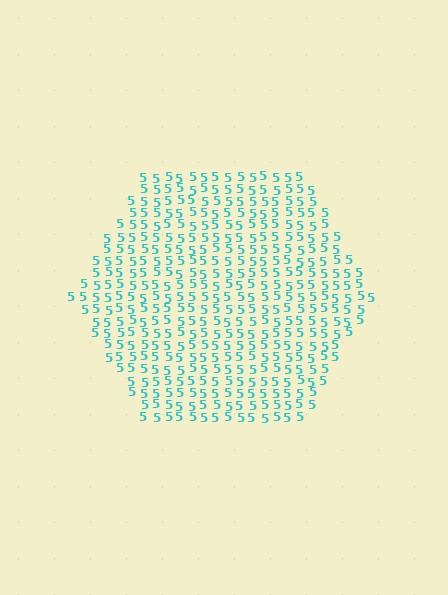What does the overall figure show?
The overall figure shows a hexagon.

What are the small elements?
The small elements are digit 5's.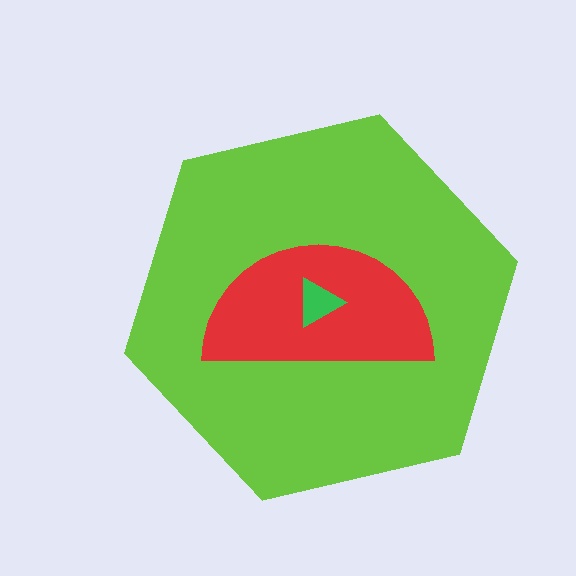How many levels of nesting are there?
3.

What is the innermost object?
The green triangle.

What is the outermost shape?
The lime hexagon.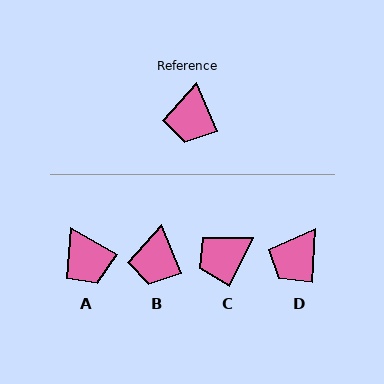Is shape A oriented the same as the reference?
No, it is off by about 37 degrees.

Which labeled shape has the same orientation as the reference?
B.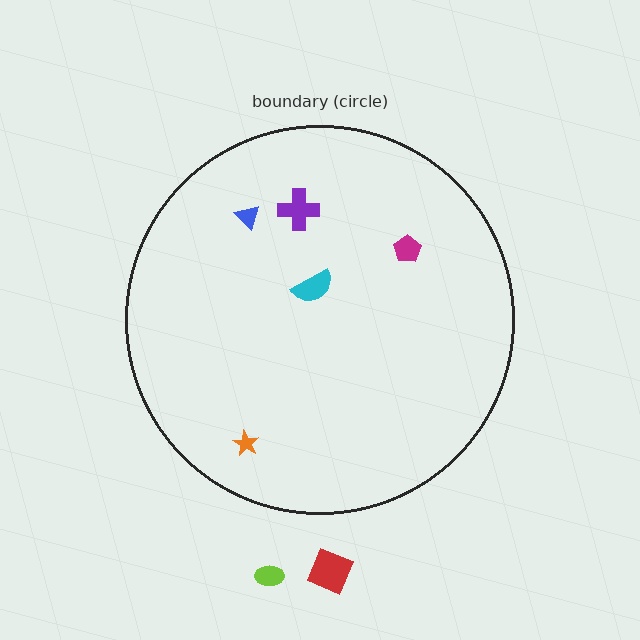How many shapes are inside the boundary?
5 inside, 2 outside.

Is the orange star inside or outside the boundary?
Inside.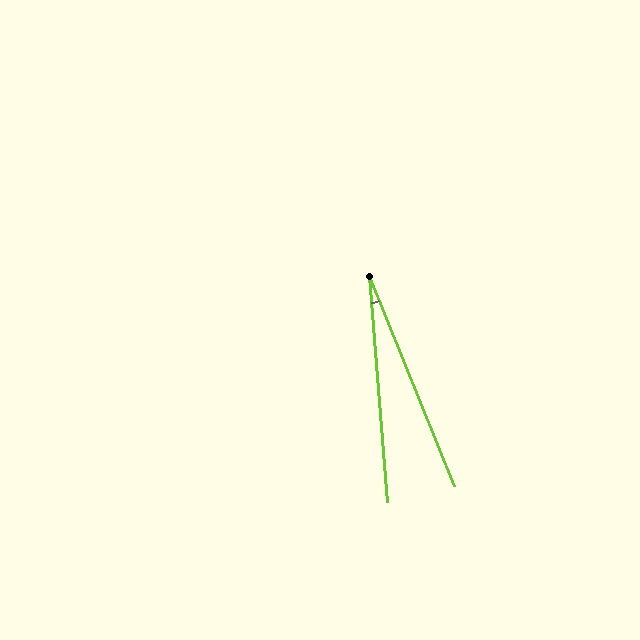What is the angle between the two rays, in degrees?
Approximately 18 degrees.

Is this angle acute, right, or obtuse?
It is acute.